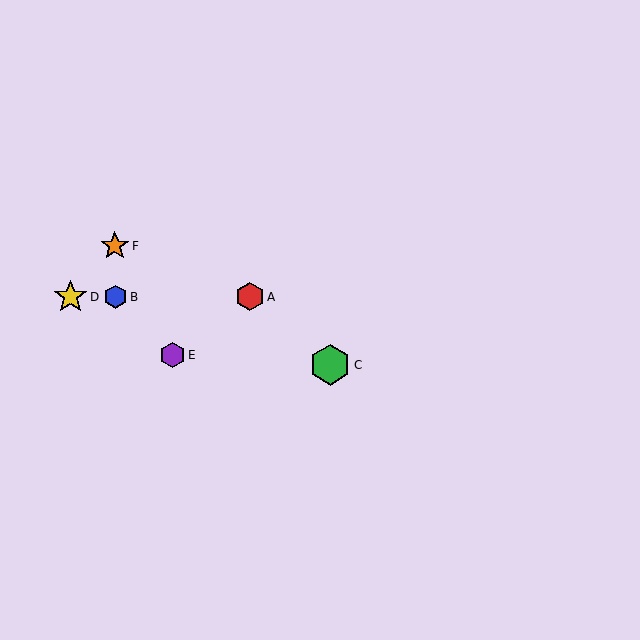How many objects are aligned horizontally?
3 objects (A, B, D) are aligned horizontally.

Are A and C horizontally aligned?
No, A is at y≈297 and C is at y≈365.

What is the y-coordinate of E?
Object E is at y≈355.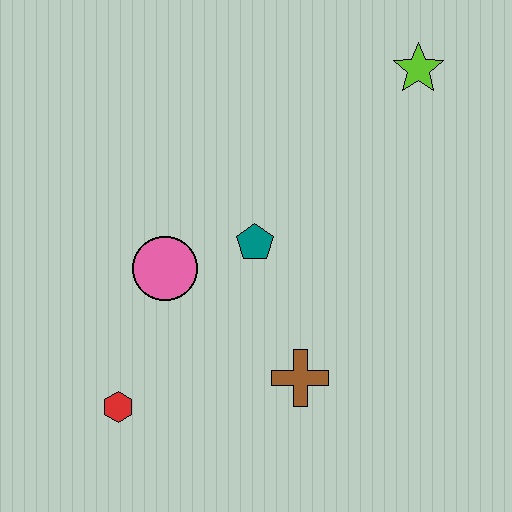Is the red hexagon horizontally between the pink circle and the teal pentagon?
No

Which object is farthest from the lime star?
The red hexagon is farthest from the lime star.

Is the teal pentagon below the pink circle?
No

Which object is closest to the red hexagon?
The pink circle is closest to the red hexagon.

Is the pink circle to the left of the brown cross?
Yes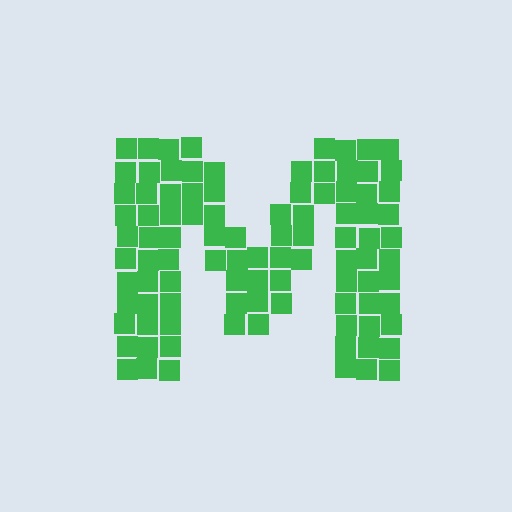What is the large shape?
The large shape is the letter M.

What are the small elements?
The small elements are squares.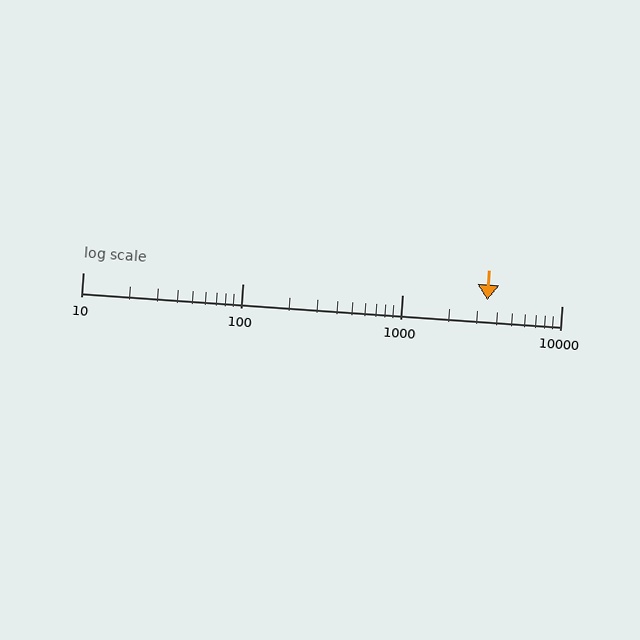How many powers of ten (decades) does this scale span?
The scale spans 3 decades, from 10 to 10000.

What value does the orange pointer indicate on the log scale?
The pointer indicates approximately 3400.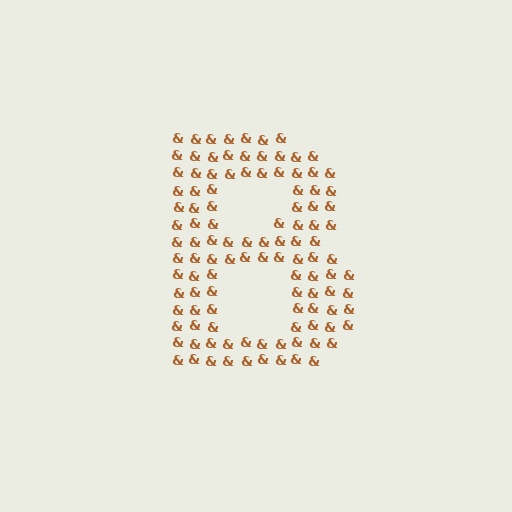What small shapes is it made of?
It is made of small ampersands.